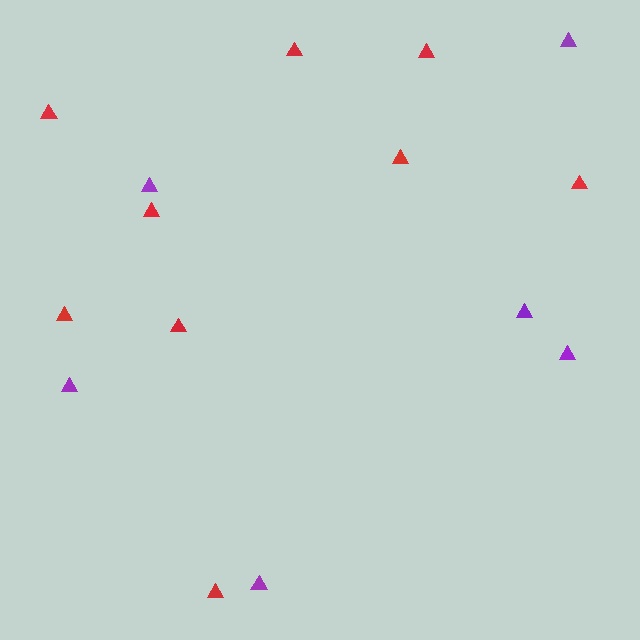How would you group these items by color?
There are 2 groups: one group of purple triangles (6) and one group of red triangles (9).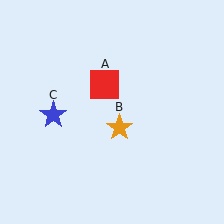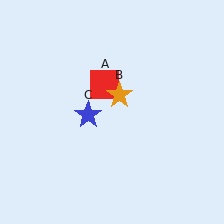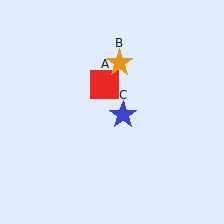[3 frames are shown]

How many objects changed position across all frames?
2 objects changed position: orange star (object B), blue star (object C).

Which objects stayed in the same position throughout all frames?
Red square (object A) remained stationary.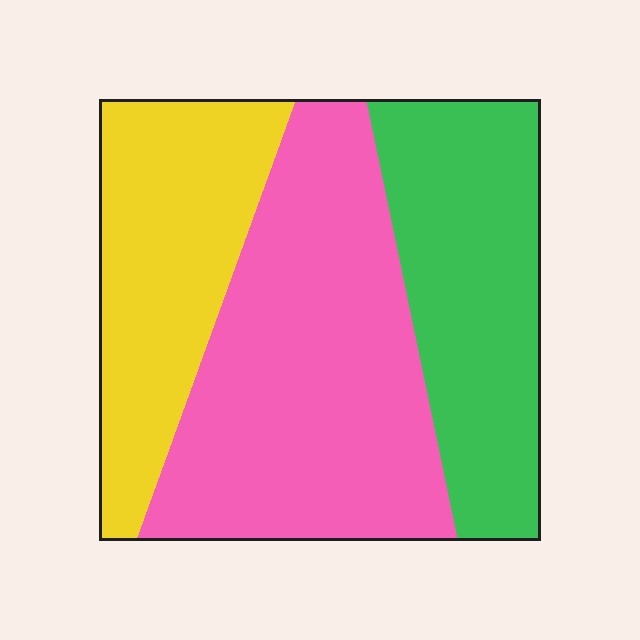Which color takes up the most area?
Pink, at roughly 45%.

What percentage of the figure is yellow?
Yellow takes up about one quarter (1/4) of the figure.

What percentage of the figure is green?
Green covers about 30% of the figure.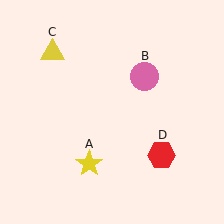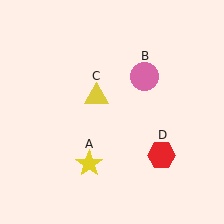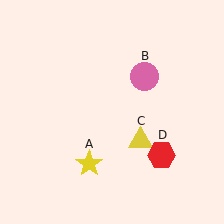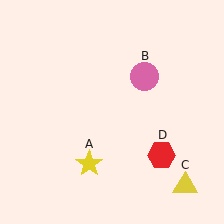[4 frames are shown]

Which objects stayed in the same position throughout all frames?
Yellow star (object A) and pink circle (object B) and red hexagon (object D) remained stationary.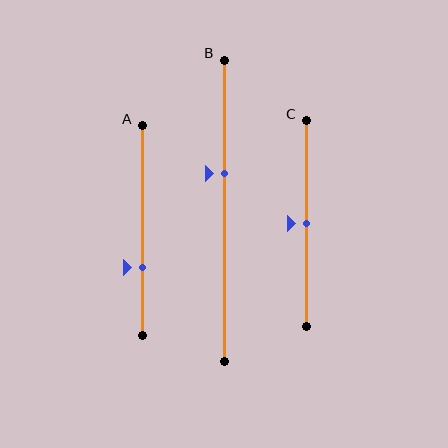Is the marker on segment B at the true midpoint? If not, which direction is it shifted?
No, the marker on segment B is shifted upward by about 13% of the segment length.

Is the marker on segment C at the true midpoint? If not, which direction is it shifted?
Yes, the marker on segment C is at the true midpoint.